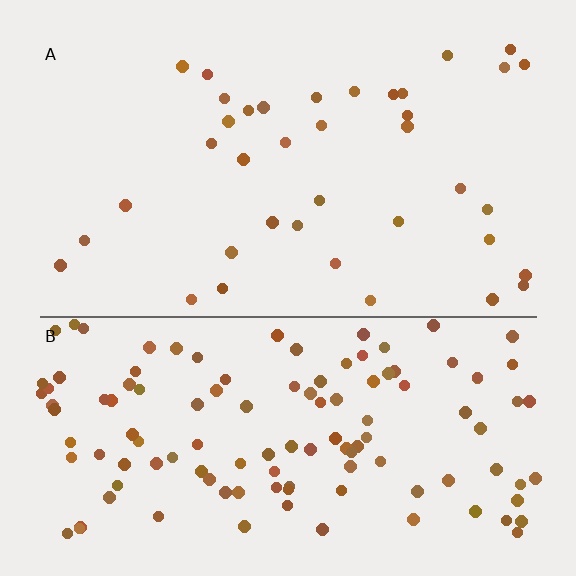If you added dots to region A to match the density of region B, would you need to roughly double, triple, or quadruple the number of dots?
Approximately triple.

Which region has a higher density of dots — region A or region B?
B (the bottom).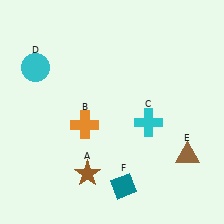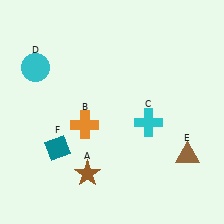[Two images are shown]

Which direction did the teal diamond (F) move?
The teal diamond (F) moved left.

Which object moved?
The teal diamond (F) moved left.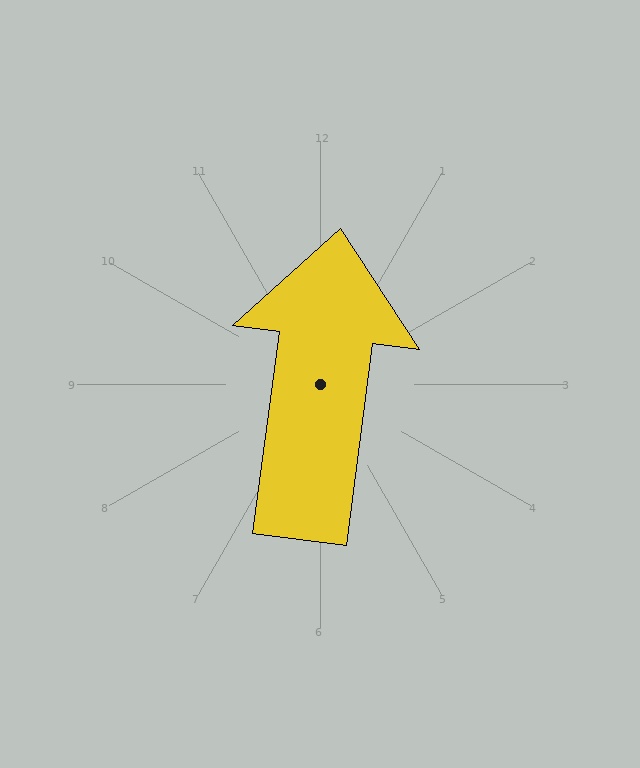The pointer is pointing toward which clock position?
Roughly 12 o'clock.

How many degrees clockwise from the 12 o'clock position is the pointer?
Approximately 8 degrees.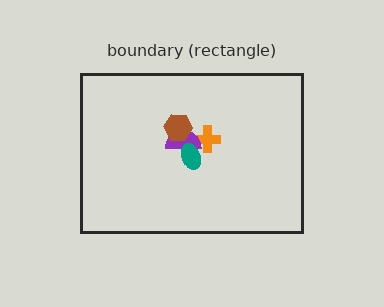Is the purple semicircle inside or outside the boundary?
Inside.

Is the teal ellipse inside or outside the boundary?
Inside.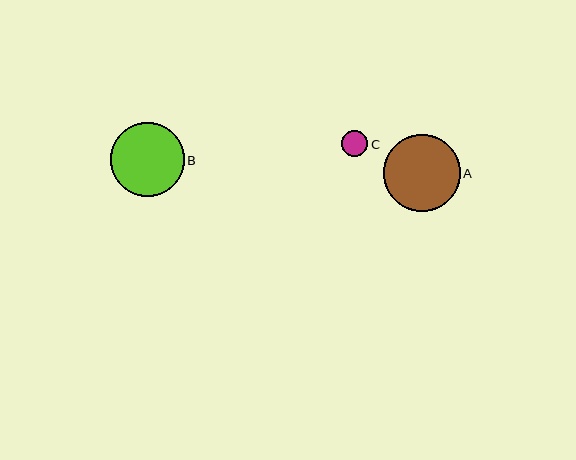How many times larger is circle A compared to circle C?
Circle A is approximately 3.0 times the size of circle C.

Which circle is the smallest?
Circle C is the smallest with a size of approximately 26 pixels.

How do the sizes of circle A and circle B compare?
Circle A and circle B are approximately the same size.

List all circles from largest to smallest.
From largest to smallest: A, B, C.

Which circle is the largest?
Circle A is the largest with a size of approximately 77 pixels.